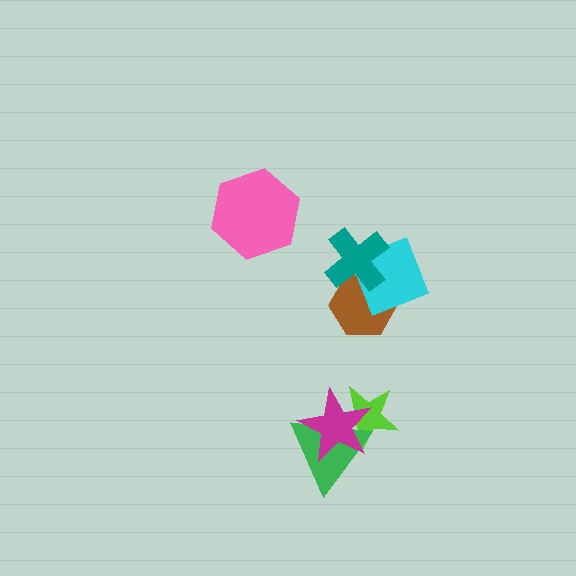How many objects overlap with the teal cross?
2 objects overlap with the teal cross.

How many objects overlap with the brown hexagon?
2 objects overlap with the brown hexagon.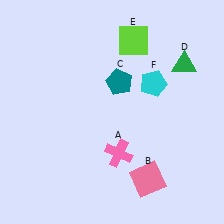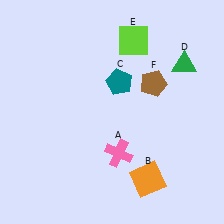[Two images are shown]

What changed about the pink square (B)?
In Image 1, B is pink. In Image 2, it changed to orange.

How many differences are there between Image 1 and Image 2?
There are 2 differences between the two images.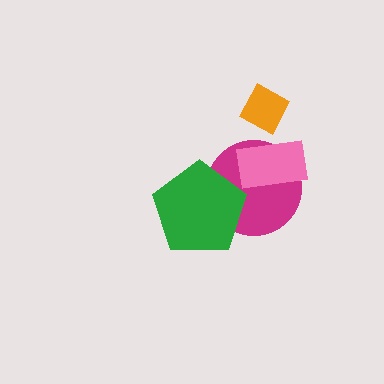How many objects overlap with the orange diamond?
0 objects overlap with the orange diamond.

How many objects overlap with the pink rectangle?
1 object overlaps with the pink rectangle.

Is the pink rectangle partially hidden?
No, no other shape covers it.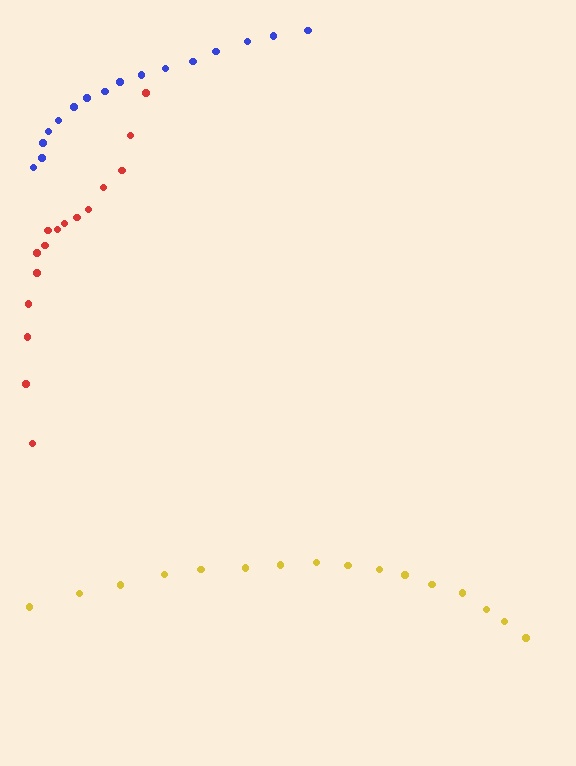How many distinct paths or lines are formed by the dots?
There are 3 distinct paths.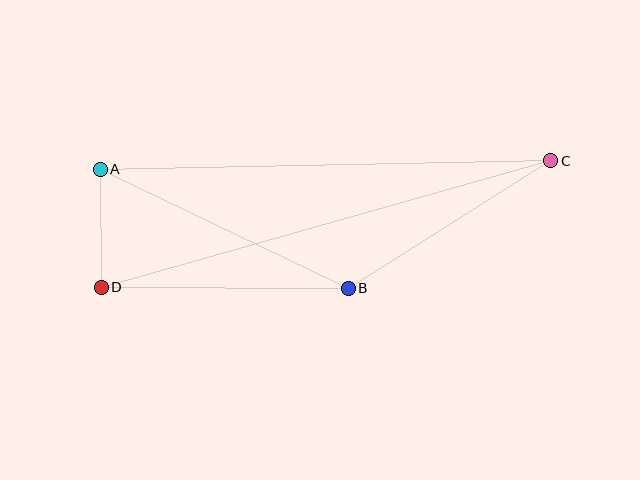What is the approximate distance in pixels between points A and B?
The distance between A and B is approximately 275 pixels.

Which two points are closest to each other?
Points A and D are closest to each other.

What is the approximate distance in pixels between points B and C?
The distance between B and C is approximately 239 pixels.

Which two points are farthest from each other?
Points C and D are farthest from each other.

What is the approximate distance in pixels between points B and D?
The distance between B and D is approximately 247 pixels.